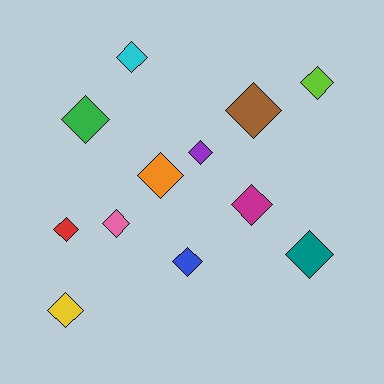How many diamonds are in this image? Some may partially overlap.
There are 12 diamonds.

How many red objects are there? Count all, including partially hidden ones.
There is 1 red object.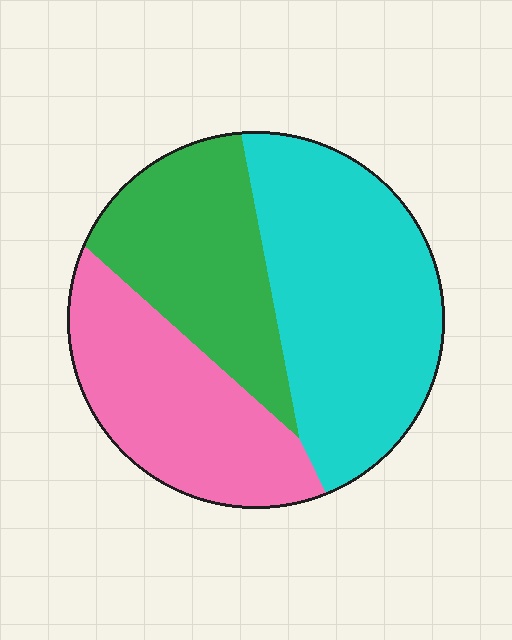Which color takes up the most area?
Cyan, at roughly 45%.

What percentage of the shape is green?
Green takes up between a quarter and a half of the shape.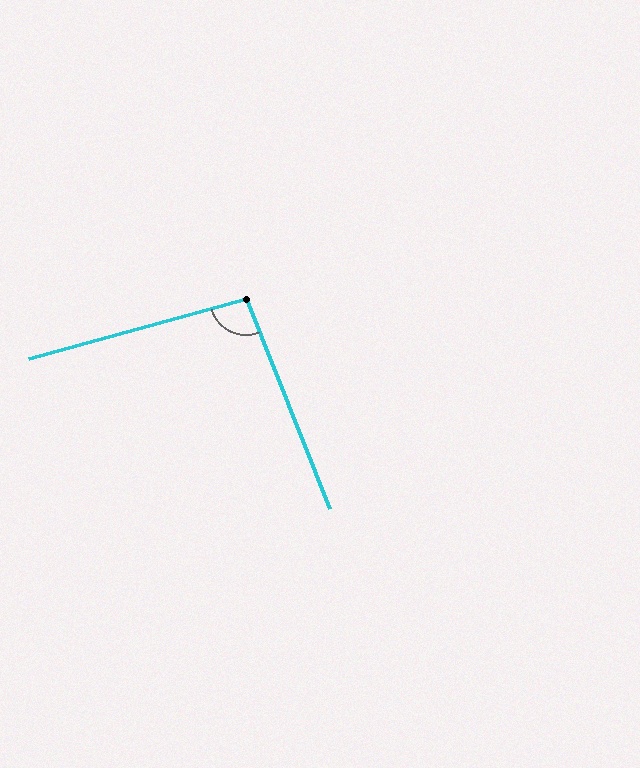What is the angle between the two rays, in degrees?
Approximately 96 degrees.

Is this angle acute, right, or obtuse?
It is obtuse.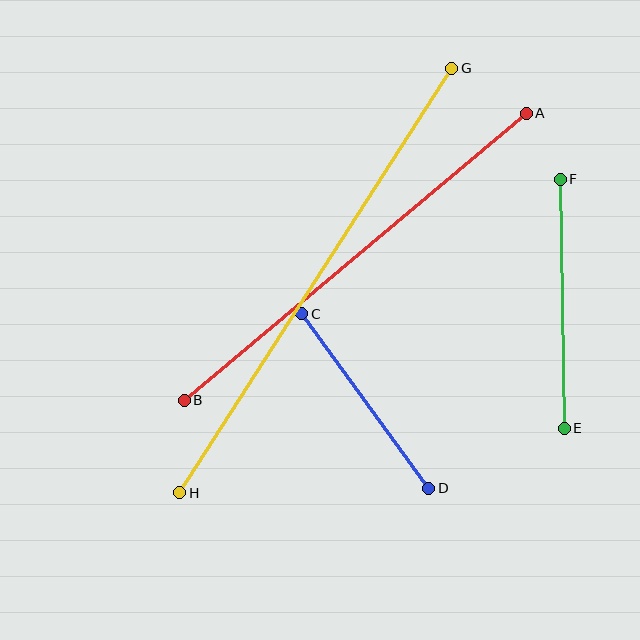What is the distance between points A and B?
The distance is approximately 447 pixels.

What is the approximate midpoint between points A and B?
The midpoint is at approximately (355, 257) pixels.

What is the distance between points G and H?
The distance is approximately 504 pixels.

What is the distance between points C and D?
The distance is approximately 216 pixels.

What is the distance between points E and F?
The distance is approximately 249 pixels.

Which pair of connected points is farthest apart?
Points G and H are farthest apart.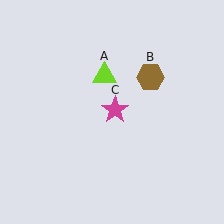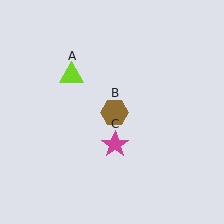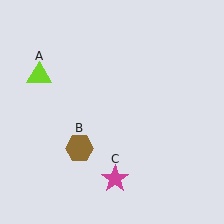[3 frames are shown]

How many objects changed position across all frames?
3 objects changed position: lime triangle (object A), brown hexagon (object B), magenta star (object C).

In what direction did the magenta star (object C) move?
The magenta star (object C) moved down.